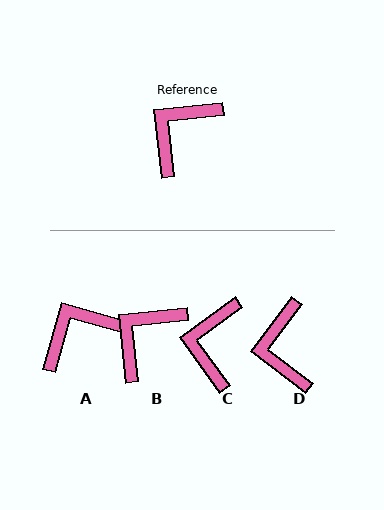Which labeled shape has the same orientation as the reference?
B.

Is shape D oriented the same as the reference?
No, it is off by about 47 degrees.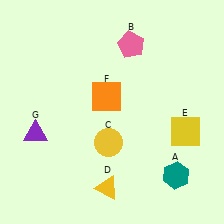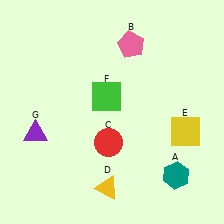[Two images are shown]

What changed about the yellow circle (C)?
In Image 1, C is yellow. In Image 2, it changed to red.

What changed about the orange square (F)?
In Image 1, F is orange. In Image 2, it changed to green.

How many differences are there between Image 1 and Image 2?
There are 2 differences between the two images.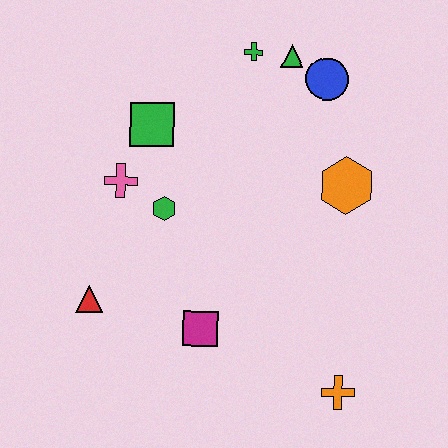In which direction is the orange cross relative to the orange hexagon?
The orange cross is below the orange hexagon.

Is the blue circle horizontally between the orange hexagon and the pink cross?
Yes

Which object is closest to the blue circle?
The green triangle is closest to the blue circle.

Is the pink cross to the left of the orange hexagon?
Yes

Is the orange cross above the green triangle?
No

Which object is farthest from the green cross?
The orange cross is farthest from the green cross.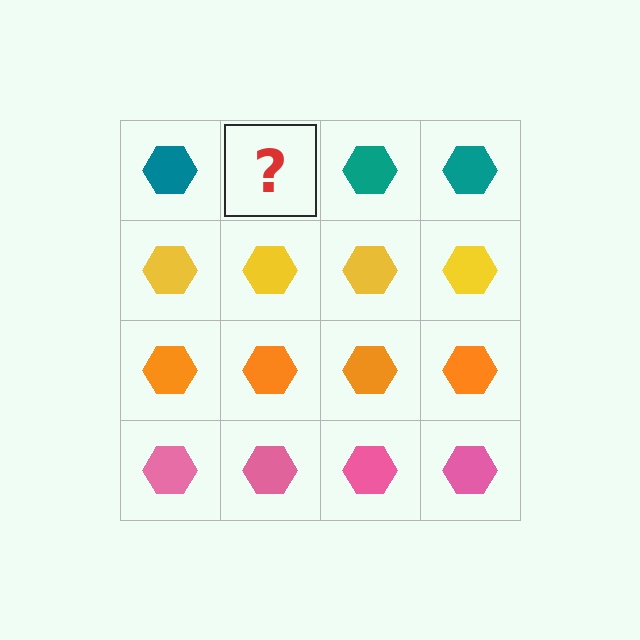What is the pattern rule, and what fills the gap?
The rule is that each row has a consistent color. The gap should be filled with a teal hexagon.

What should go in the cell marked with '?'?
The missing cell should contain a teal hexagon.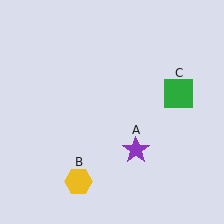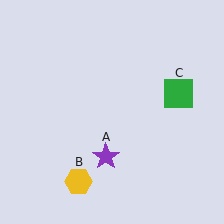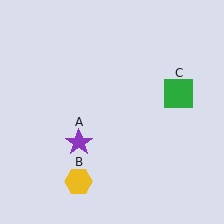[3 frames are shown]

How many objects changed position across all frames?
1 object changed position: purple star (object A).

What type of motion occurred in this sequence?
The purple star (object A) rotated clockwise around the center of the scene.